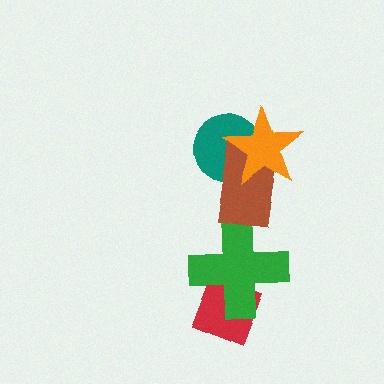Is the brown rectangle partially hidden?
Yes, it is partially covered by another shape.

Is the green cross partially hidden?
No, no other shape covers it.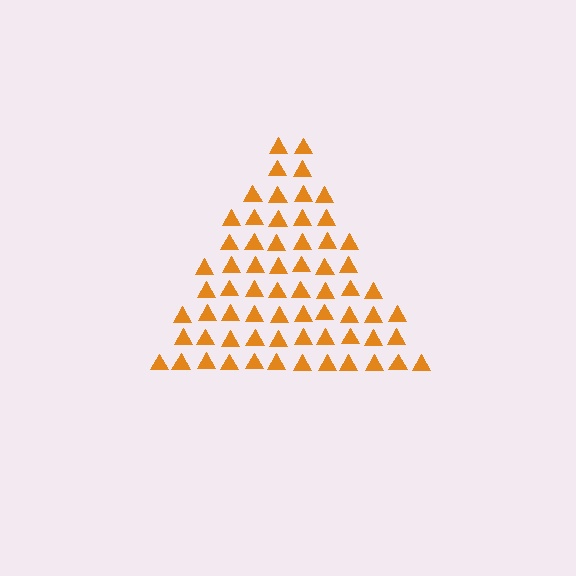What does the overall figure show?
The overall figure shows a triangle.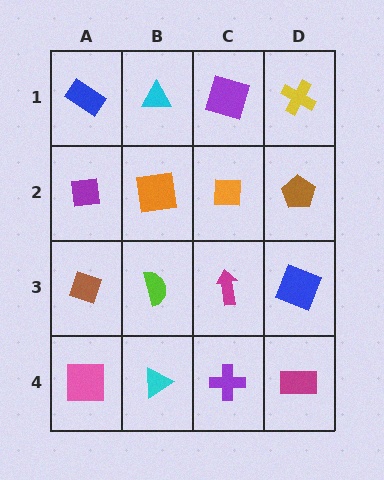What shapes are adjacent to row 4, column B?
A lime semicircle (row 3, column B), a pink square (row 4, column A), a purple cross (row 4, column C).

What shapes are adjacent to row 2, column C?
A purple square (row 1, column C), a magenta arrow (row 3, column C), an orange square (row 2, column B), a brown pentagon (row 2, column D).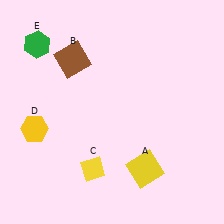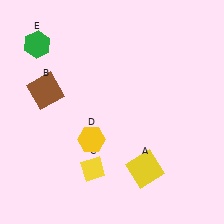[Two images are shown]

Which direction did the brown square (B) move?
The brown square (B) moved down.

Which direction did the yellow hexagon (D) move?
The yellow hexagon (D) moved right.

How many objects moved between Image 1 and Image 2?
2 objects moved between the two images.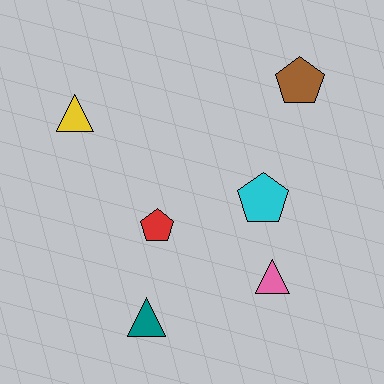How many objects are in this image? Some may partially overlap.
There are 6 objects.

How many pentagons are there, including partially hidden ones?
There are 3 pentagons.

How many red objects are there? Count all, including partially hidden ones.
There is 1 red object.